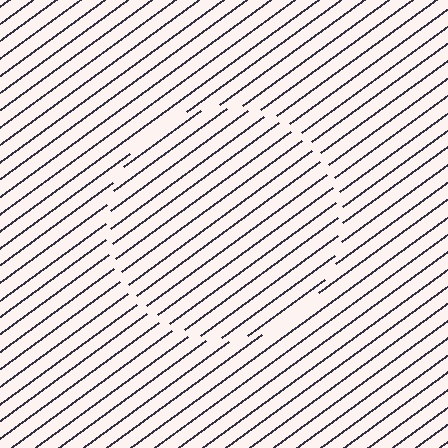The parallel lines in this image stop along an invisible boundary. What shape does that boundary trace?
An illusory circle. The interior of the shape contains the same grating, shifted by half a period — the contour is defined by the phase discontinuity where line-ends from the inner and outer gratings abut.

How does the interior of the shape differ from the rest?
The interior of the shape contains the same grating, shifted by half a period — the contour is defined by the phase discontinuity where line-ends from the inner and outer gratings abut.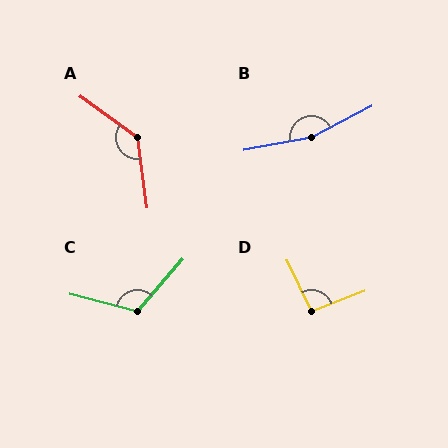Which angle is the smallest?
D, at approximately 94 degrees.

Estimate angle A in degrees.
Approximately 133 degrees.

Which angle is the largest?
B, at approximately 163 degrees.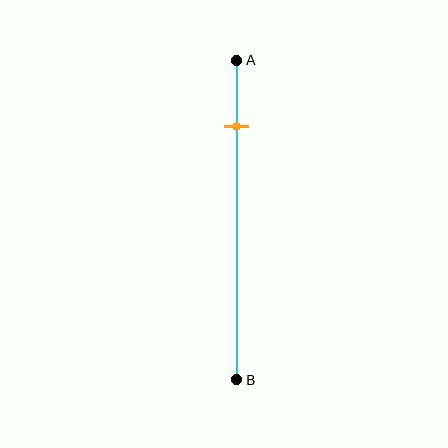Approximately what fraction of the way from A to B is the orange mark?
The orange mark is approximately 20% of the way from A to B.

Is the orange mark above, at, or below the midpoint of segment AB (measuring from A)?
The orange mark is above the midpoint of segment AB.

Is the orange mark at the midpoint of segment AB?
No, the mark is at about 20% from A, not at the 50% midpoint.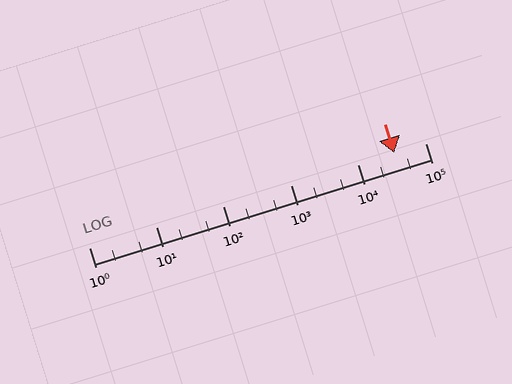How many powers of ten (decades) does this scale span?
The scale spans 5 decades, from 1 to 100000.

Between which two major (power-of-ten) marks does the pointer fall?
The pointer is between 10000 and 100000.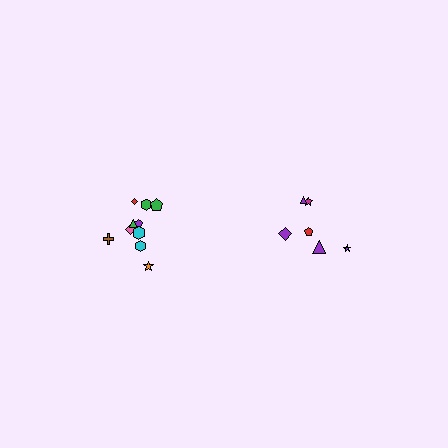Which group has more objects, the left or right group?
The left group.